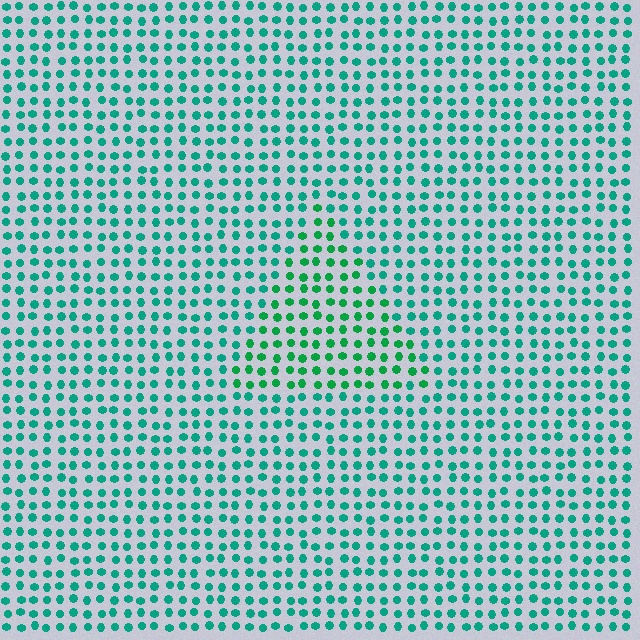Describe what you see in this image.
The image is filled with small teal elements in a uniform arrangement. A triangle-shaped region is visible where the elements are tinted to a slightly different hue, forming a subtle color boundary.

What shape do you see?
I see a triangle.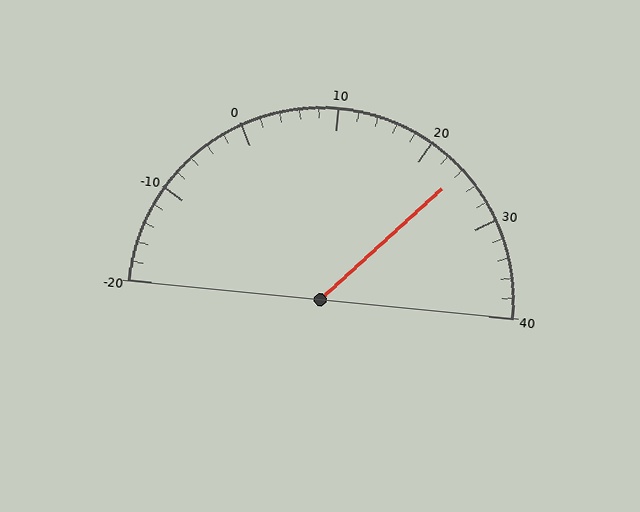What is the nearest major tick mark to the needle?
The nearest major tick mark is 20.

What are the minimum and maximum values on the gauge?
The gauge ranges from -20 to 40.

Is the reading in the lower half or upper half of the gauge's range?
The reading is in the upper half of the range (-20 to 40).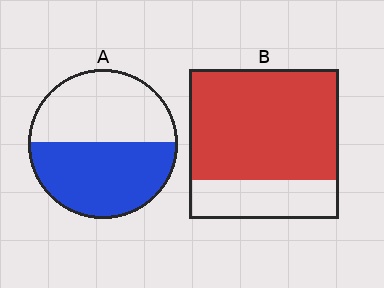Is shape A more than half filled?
Roughly half.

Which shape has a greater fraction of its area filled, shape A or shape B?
Shape B.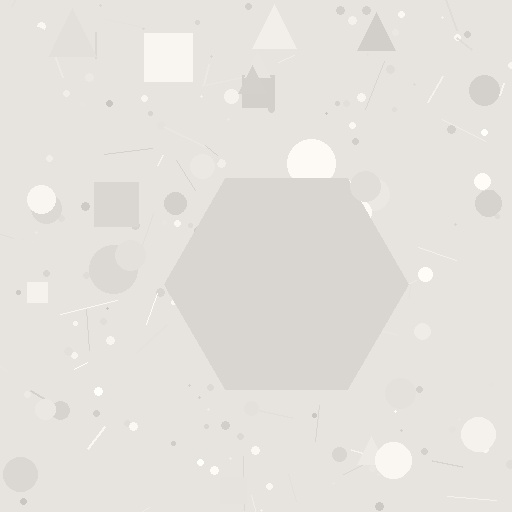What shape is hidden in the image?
A hexagon is hidden in the image.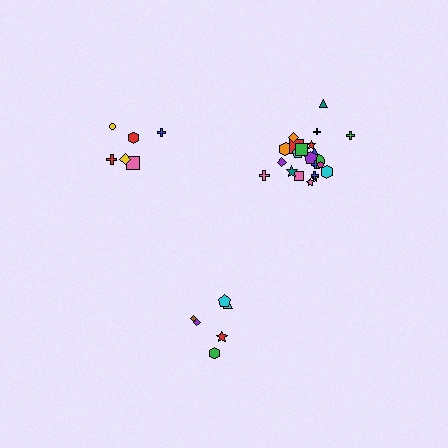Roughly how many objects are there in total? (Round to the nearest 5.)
Roughly 35 objects in total.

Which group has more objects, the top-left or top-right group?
The top-right group.